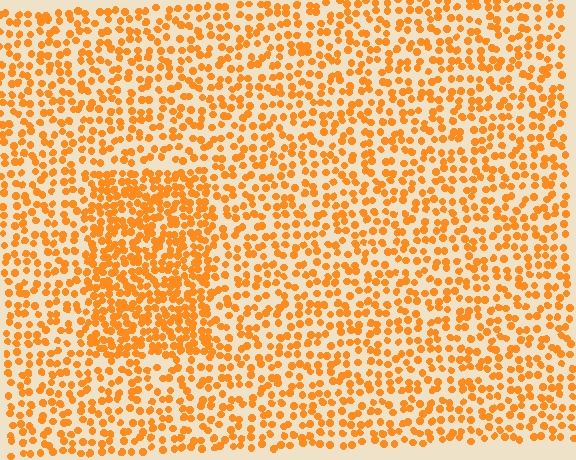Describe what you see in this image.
The image contains small orange elements arranged at two different densities. A rectangle-shaped region is visible where the elements are more densely packed than the surrounding area.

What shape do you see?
I see a rectangle.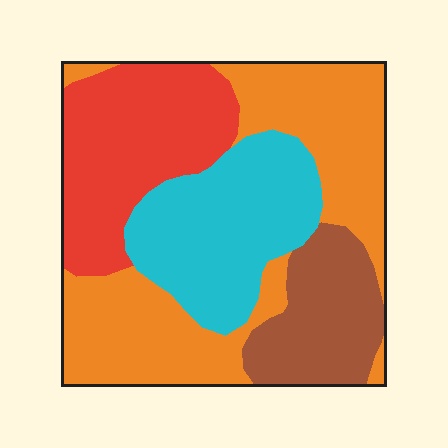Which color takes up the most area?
Orange, at roughly 35%.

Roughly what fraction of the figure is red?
Red takes up about one quarter (1/4) of the figure.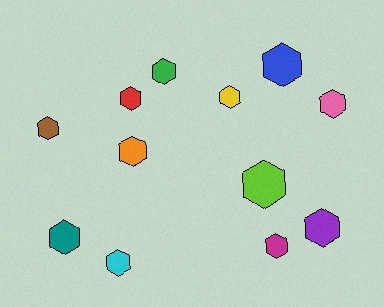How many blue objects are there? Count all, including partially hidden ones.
There is 1 blue object.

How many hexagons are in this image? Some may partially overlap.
There are 12 hexagons.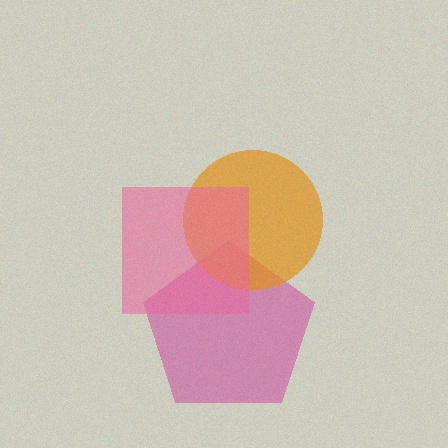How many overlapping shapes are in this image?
There are 3 overlapping shapes in the image.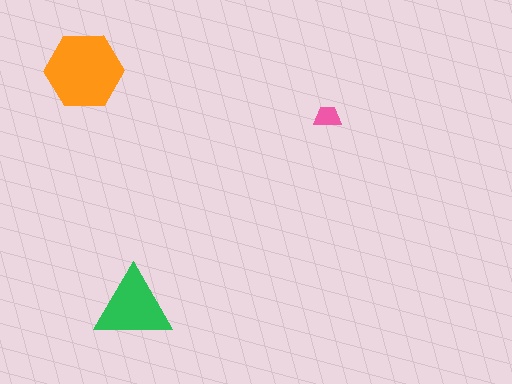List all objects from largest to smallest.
The orange hexagon, the green triangle, the pink trapezoid.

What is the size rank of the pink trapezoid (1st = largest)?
3rd.